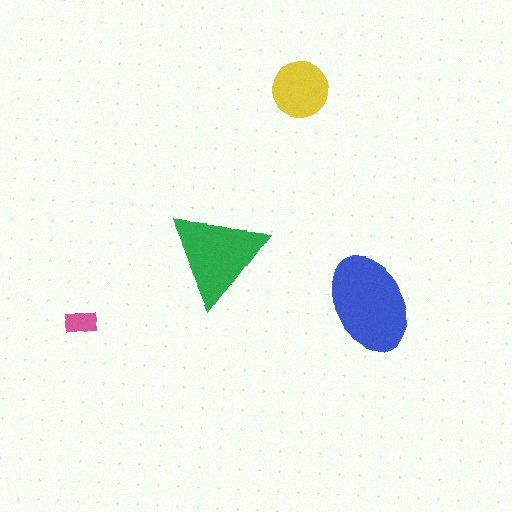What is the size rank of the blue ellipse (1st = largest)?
1st.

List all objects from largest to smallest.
The blue ellipse, the green triangle, the yellow circle, the pink rectangle.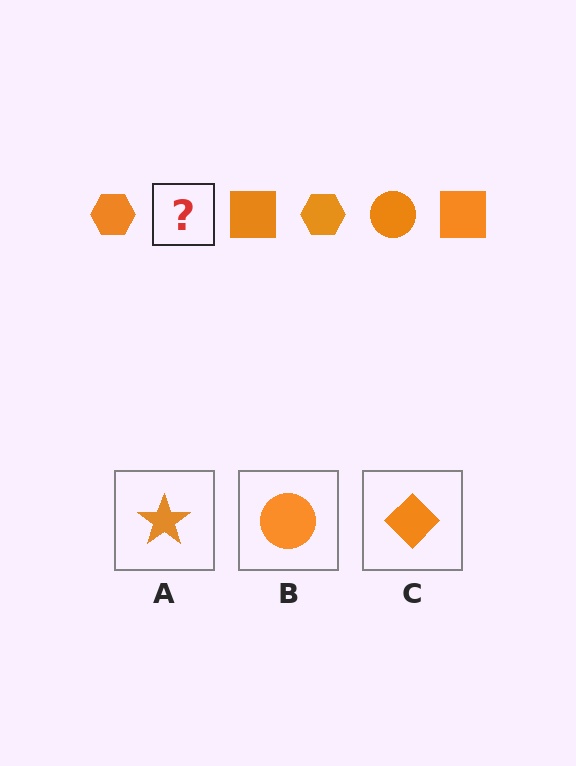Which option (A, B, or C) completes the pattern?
B.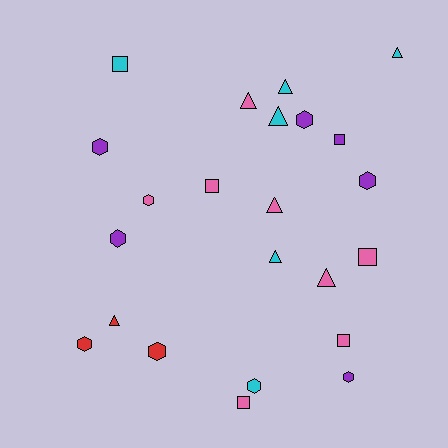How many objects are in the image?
There are 23 objects.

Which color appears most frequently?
Pink, with 8 objects.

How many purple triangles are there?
There are no purple triangles.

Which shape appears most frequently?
Hexagon, with 9 objects.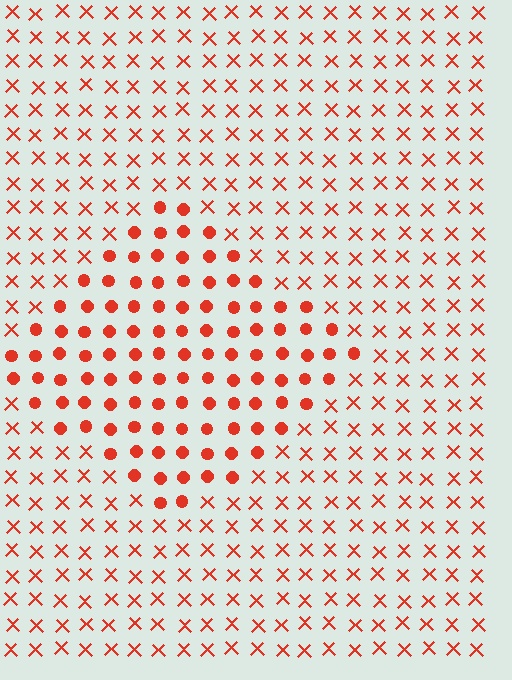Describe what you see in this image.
The image is filled with small red elements arranged in a uniform grid. A diamond-shaped region contains circles, while the surrounding area contains X marks. The boundary is defined purely by the change in element shape.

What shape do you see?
I see a diamond.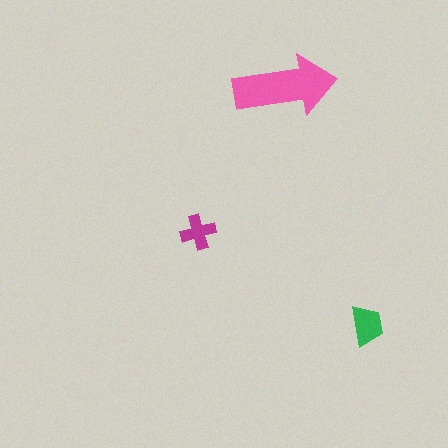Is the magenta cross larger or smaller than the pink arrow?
Smaller.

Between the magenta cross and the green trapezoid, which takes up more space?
The green trapezoid.